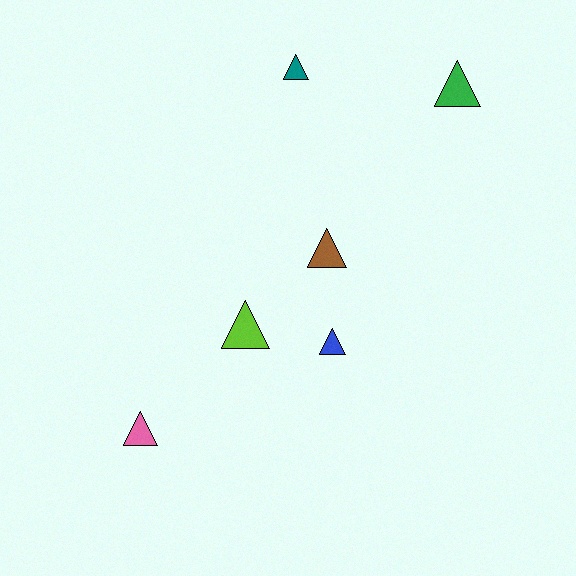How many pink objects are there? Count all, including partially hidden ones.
There is 1 pink object.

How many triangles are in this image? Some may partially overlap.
There are 6 triangles.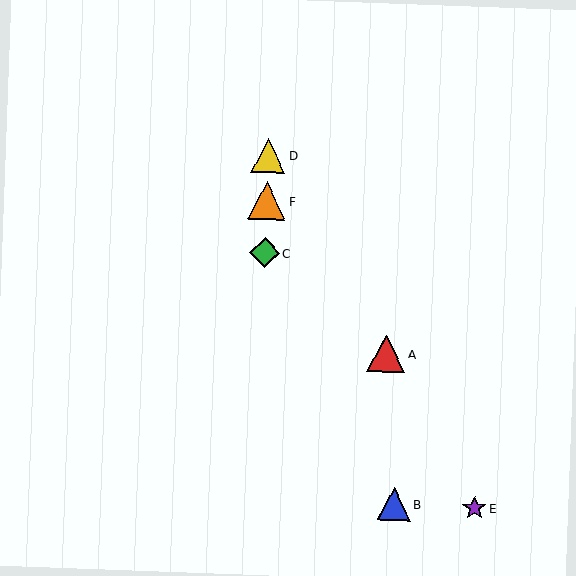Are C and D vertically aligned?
Yes, both are at x≈265.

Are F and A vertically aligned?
No, F is at x≈267 and A is at x≈386.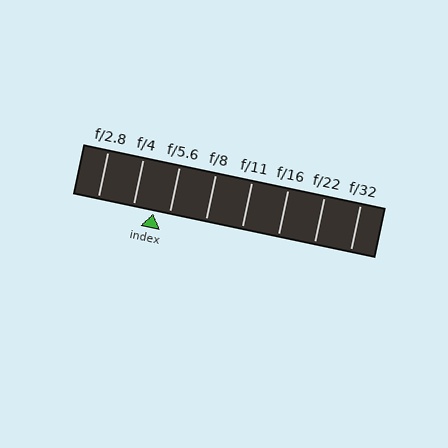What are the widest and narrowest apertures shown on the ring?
The widest aperture shown is f/2.8 and the narrowest is f/32.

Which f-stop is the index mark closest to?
The index mark is closest to f/5.6.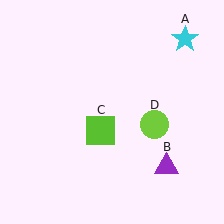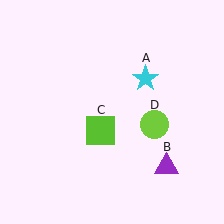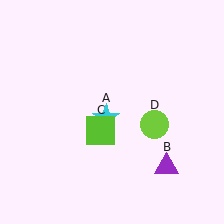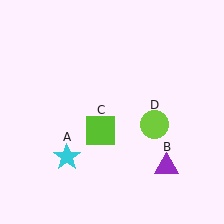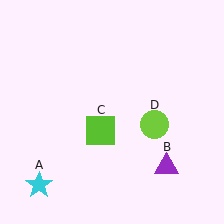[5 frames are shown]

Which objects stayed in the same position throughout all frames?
Purple triangle (object B) and lime square (object C) and lime circle (object D) remained stationary.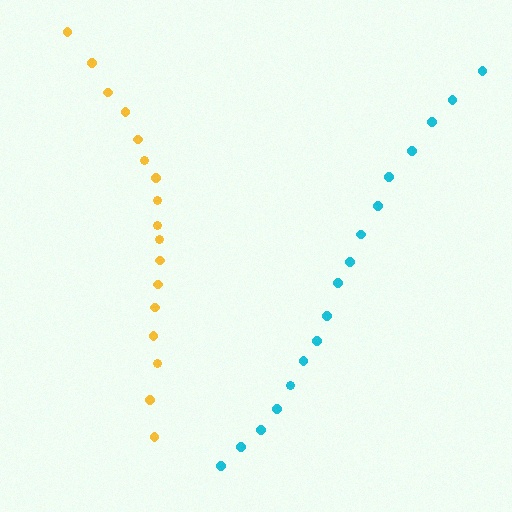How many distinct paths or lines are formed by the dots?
There are 2 distinct paths.